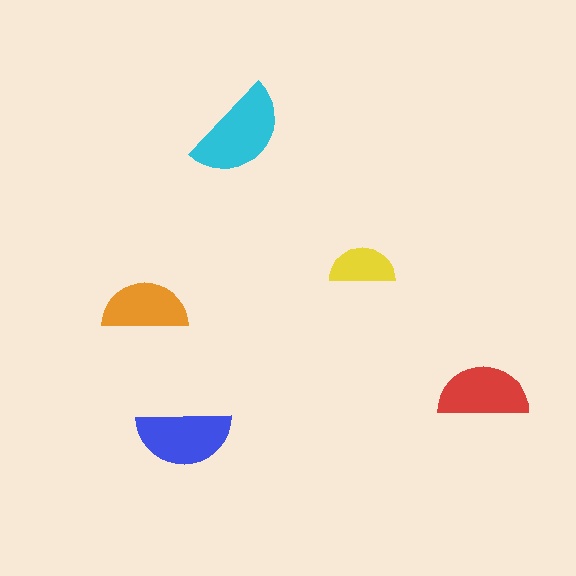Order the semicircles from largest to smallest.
the cyan one, the blue one, the red one, the orange one, the yellow one.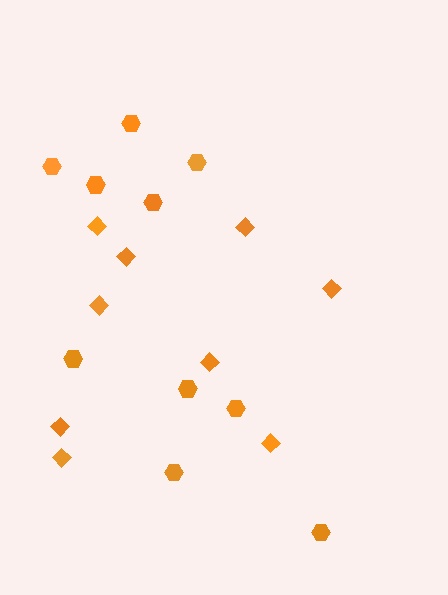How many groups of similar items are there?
There are 2 groups: one group of hexagons (10) and one group of diamonds (9).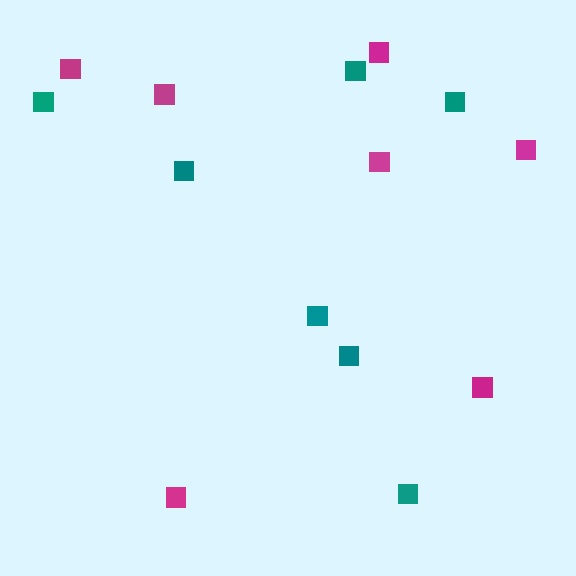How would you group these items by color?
There are 2 groups: one group of teal squares (7) and one group of magenta squares (7).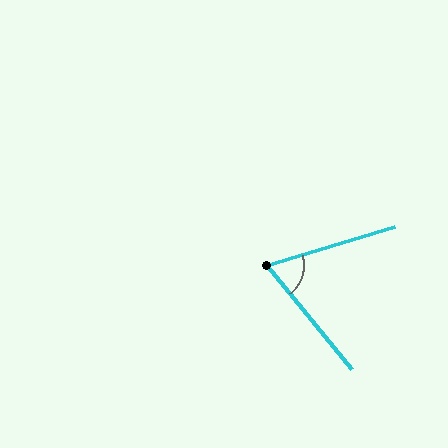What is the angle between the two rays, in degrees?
Approximately 68 degrees.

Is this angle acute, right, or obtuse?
It is acute.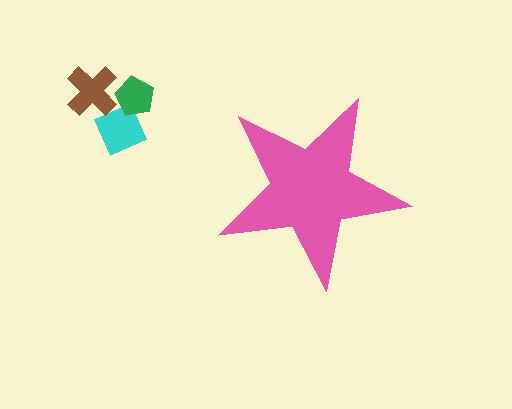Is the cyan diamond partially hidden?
No, the cyan diamond is fully visible.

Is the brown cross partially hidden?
No, the brown cross is fully visible.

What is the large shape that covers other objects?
A pink star.